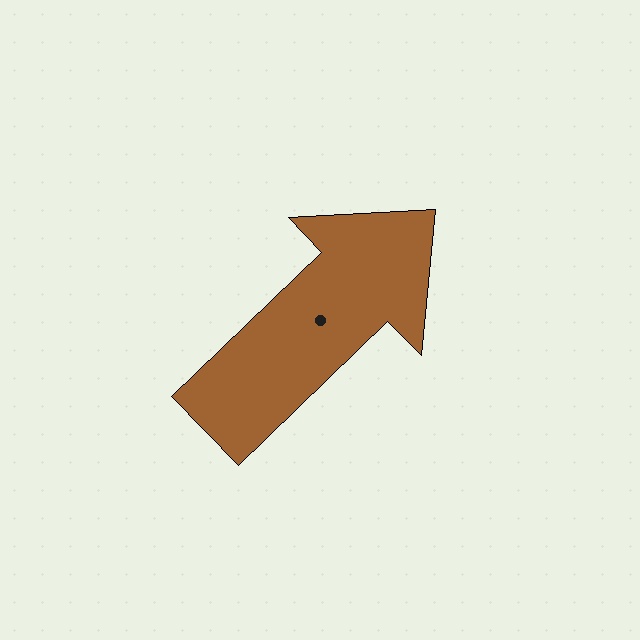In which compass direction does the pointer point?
Northeast.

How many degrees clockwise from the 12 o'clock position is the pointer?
Approximately 46 degrees.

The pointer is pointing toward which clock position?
Roughly 2 o'clock.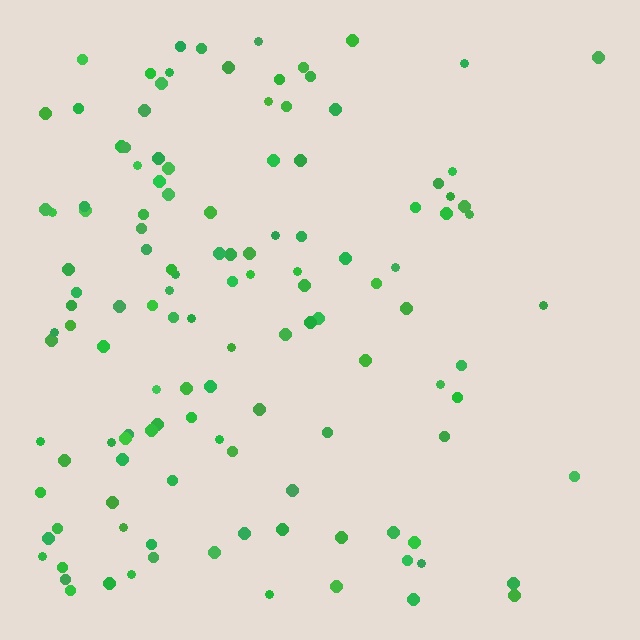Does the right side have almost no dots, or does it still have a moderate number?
Still a moderate number, just noticeably fewer than the left.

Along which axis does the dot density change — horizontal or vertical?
Horizontal.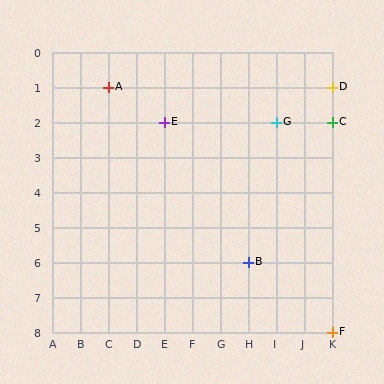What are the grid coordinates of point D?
Point D is at grid coordinates (K, 1).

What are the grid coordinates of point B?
Point B is at grid coordinates (H, 6).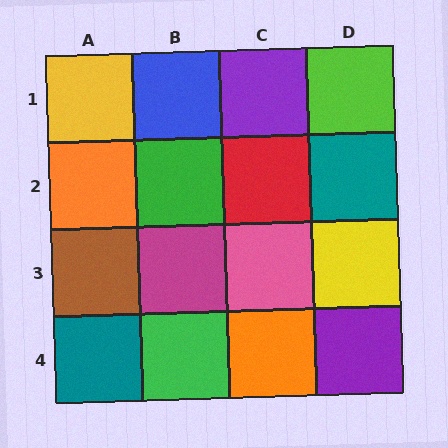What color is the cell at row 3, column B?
Magenta.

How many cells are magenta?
1 cell is magenta.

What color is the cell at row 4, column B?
Green.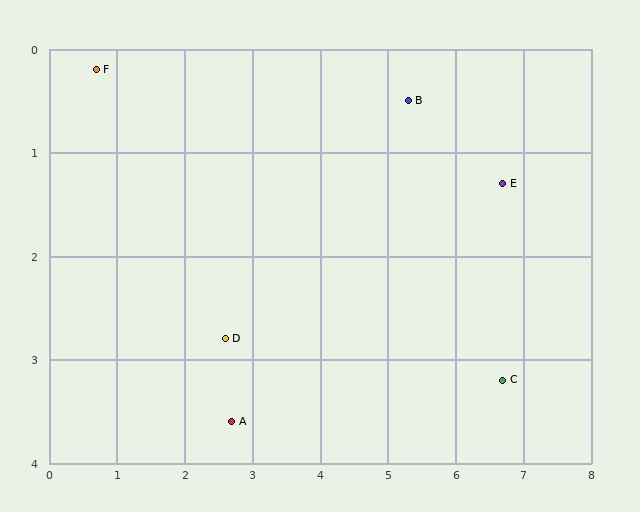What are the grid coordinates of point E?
Point E is at approximately (6.7, 1.3).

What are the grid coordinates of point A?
Point A is at approximately (2.7, 3.6).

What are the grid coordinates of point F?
Point F is at approximately (0.7, 0.2).